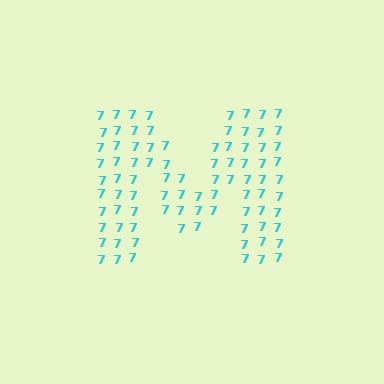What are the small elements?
The small elements are digit 7's.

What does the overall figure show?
The overall figure shows the letter M.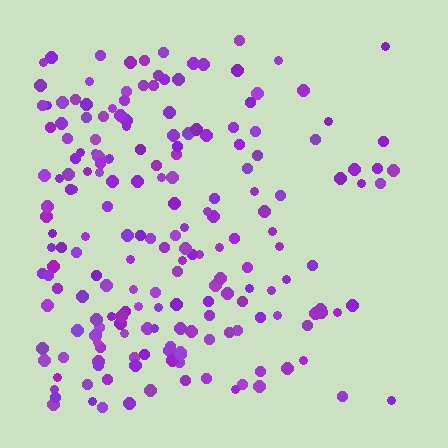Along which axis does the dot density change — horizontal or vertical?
Horizontal.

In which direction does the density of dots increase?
From right to left, with the left side densest.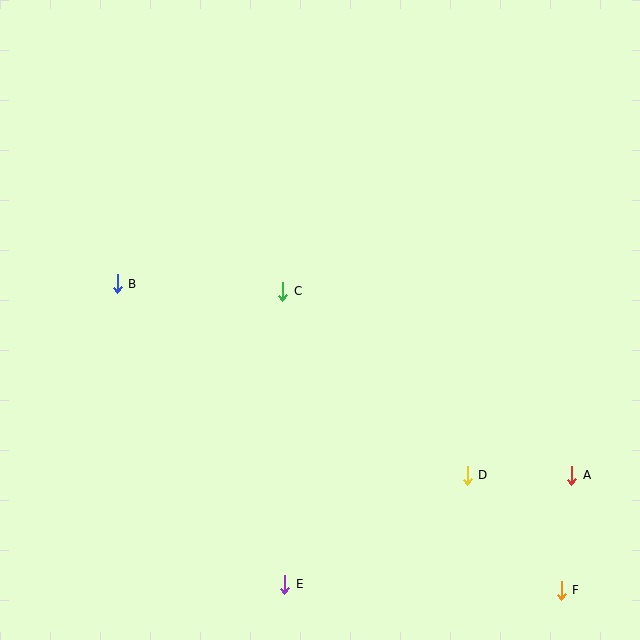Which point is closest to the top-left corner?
Point B is closest to the top-left corner.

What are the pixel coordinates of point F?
Point F is at (561, 590).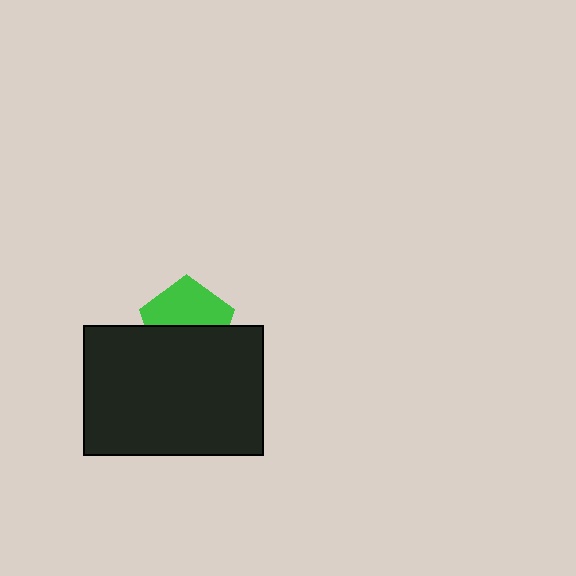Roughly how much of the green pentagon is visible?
About half of it is visible (roughly 52%).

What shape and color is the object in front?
The object in front is a black rectangle.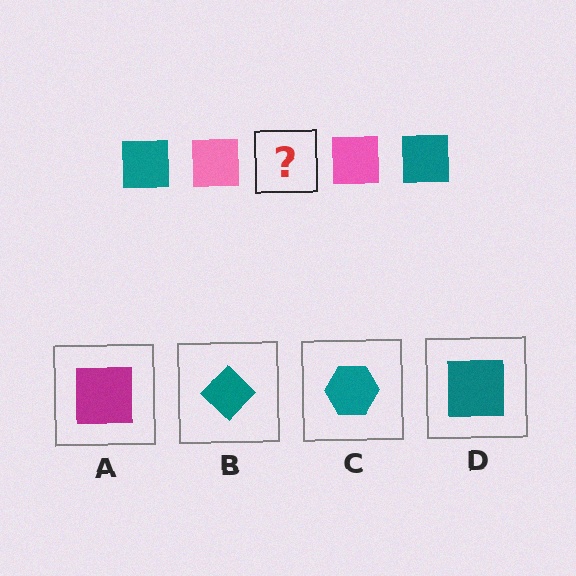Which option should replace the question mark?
Option D.